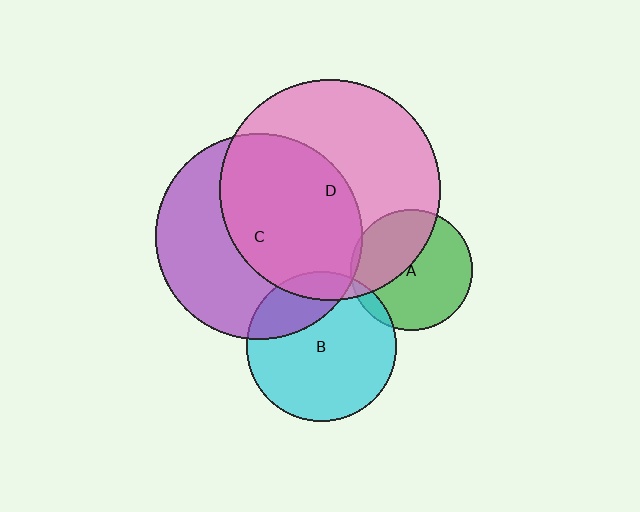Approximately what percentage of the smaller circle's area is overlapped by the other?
Approximately 55%.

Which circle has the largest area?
Circle D (pink).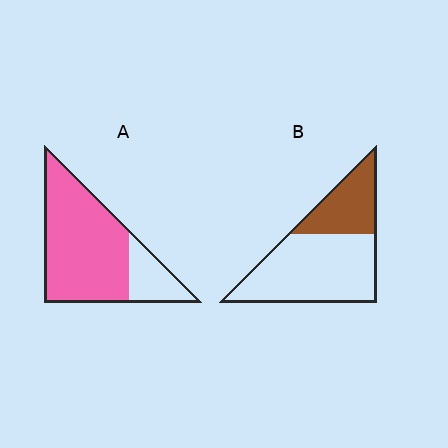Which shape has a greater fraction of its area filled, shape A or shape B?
Shape A.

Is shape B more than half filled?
No.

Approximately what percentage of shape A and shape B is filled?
A is approximately 80% and B is approximately 30%.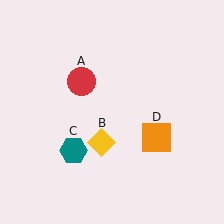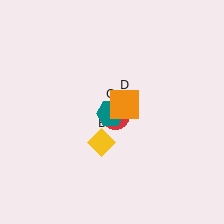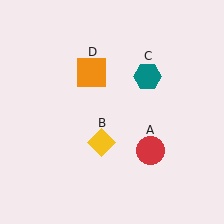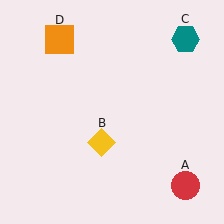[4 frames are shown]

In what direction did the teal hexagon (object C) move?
The teal hexagon (object C) moved up and to the right.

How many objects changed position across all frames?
3 objects changed position: red circle (object A), teal hexagon (object C), orange square (object D).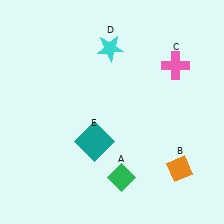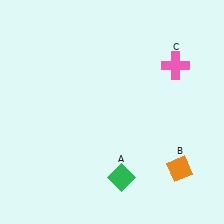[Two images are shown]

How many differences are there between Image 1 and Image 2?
There are 2 differences between the two images.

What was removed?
The cyan star (D), the teal square (E) were removed in Image 2.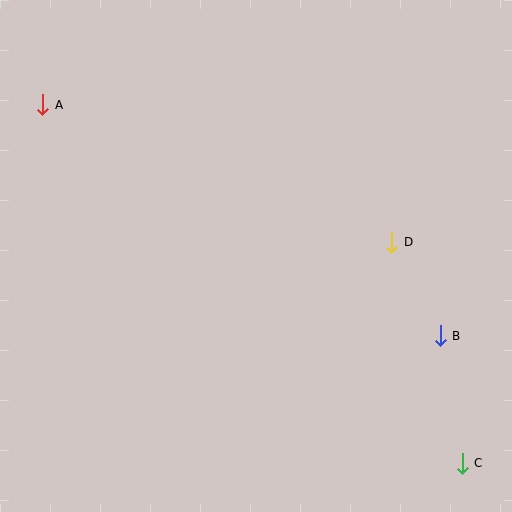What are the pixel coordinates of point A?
Point A is at (43, 105).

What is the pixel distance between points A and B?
The distance between A and B is 460 pixels.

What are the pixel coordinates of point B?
Point B is at (440, 336).